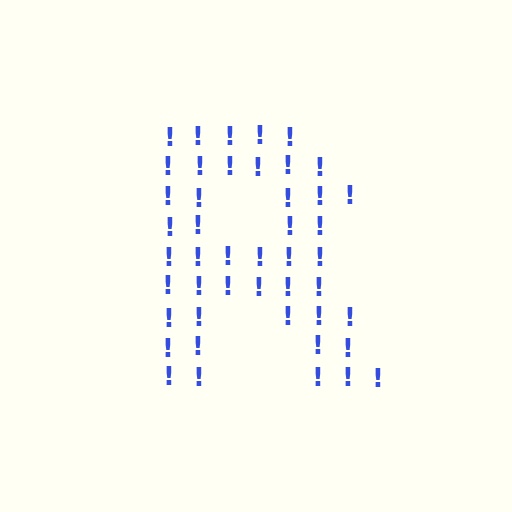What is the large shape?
The large shape is the letter R.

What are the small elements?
The small elements are exclamation marks.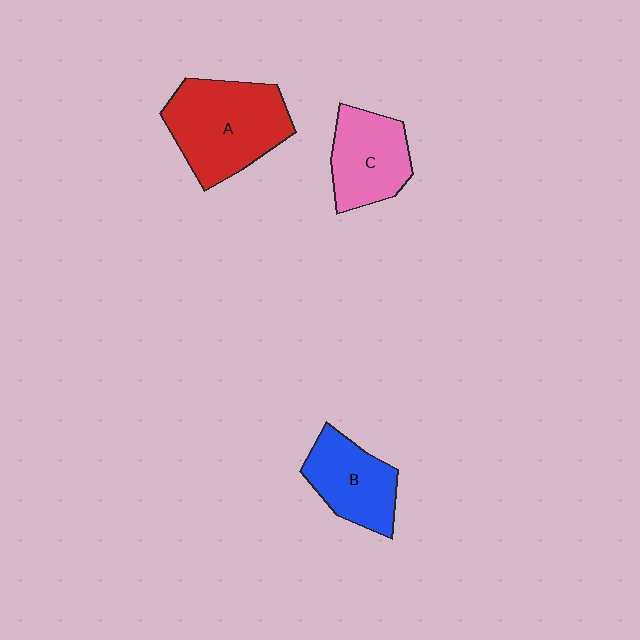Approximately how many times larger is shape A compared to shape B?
Approximately 1.5 times.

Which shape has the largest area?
Shape A (red).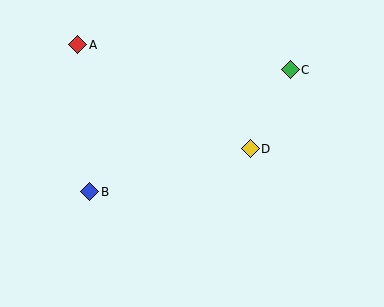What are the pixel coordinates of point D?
Point D is at (250, 149).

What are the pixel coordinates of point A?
Point A is at (78, 45).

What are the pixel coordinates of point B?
Point B is at (90, 192).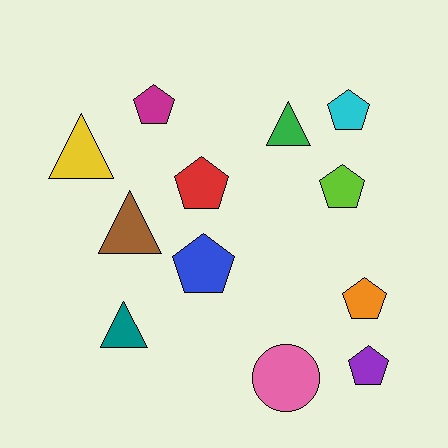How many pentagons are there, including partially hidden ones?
There are 7 pentagons.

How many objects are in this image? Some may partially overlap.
There are 12 objects.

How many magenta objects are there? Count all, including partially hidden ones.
There is 1 magenta object.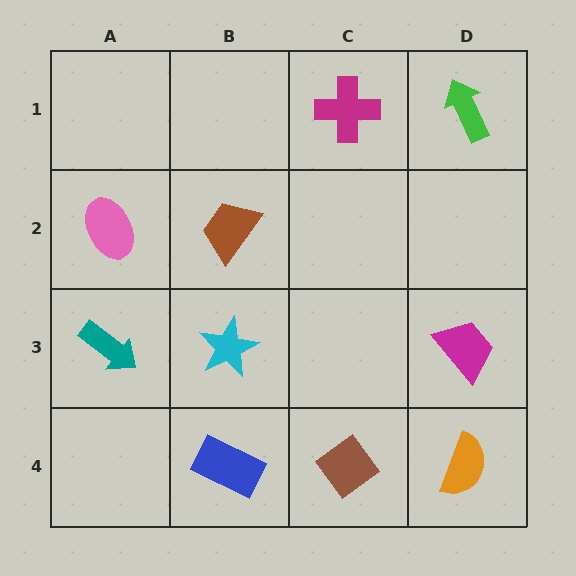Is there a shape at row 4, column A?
No, that cell is empty.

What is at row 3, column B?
A cyan star.